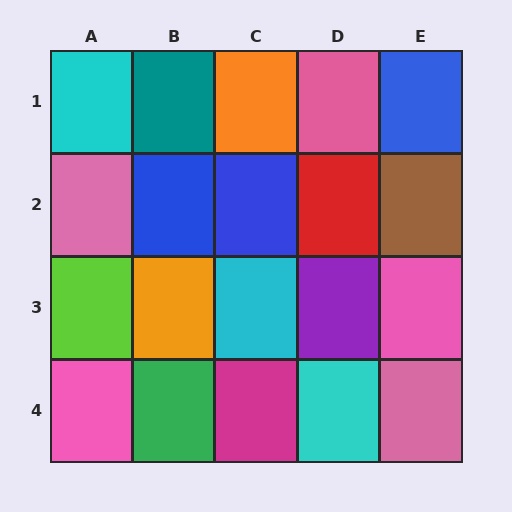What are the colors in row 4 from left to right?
Pink, green, magenta, cyan, pink.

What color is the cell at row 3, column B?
Orange.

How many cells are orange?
2 cells are orange.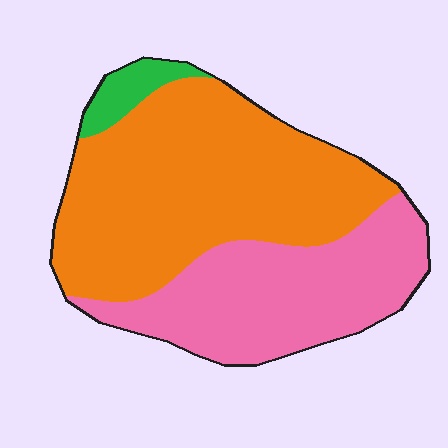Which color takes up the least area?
Green, at roughly 5%.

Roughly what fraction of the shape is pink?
Pink covers 37% of the shape.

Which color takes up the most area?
Orange, at roughly 60%.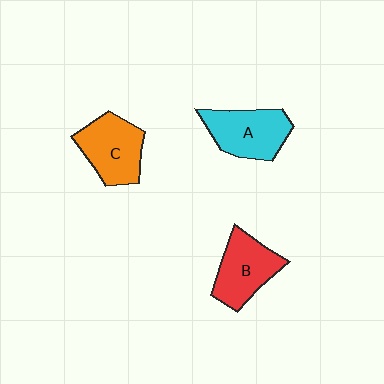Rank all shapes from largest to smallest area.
From largest to smallest: A (cyan), C (orange), B (red).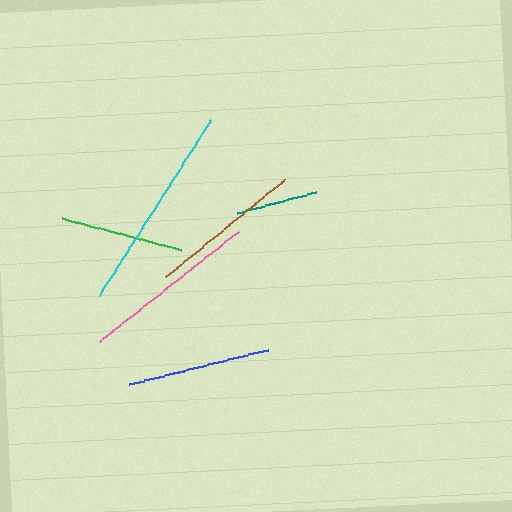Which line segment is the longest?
The cyan line is the longest at approximately 208 pixels.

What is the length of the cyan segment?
The cyan segment is approximately 208 pixels long.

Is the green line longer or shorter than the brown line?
The brown line is longer than the green line.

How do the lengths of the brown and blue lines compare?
The brown and blue lines are approximately the same length.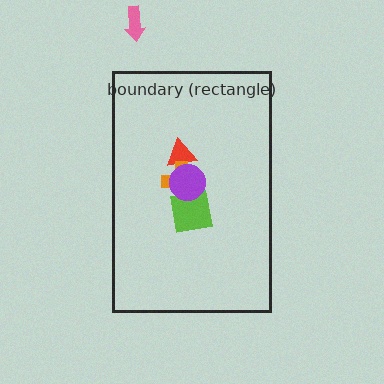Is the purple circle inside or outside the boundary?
Inside.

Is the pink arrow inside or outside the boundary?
Outside.